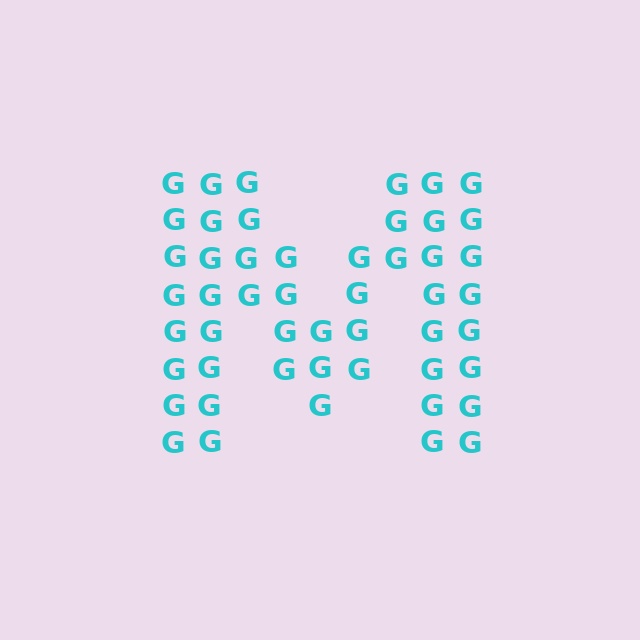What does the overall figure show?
The overall figure shows the letter M.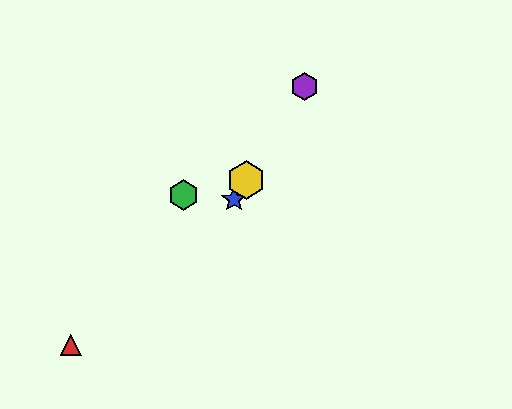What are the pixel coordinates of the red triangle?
The red triangle is at (71, 345).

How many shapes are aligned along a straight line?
3 shapes (the blue star, the yellow hexagon, the purple hexagon) are aligned along a straight line.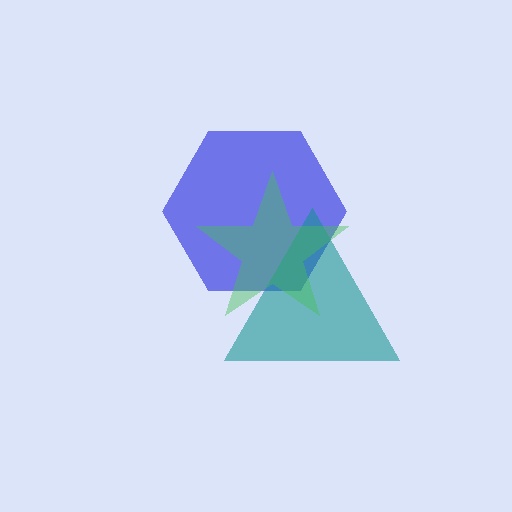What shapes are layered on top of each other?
The layered shapes are: a blue hexagon, a teal triangle, a green star.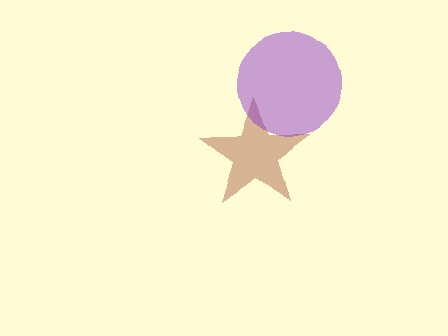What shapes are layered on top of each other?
The layered shapes are: a brown star, a purple circle.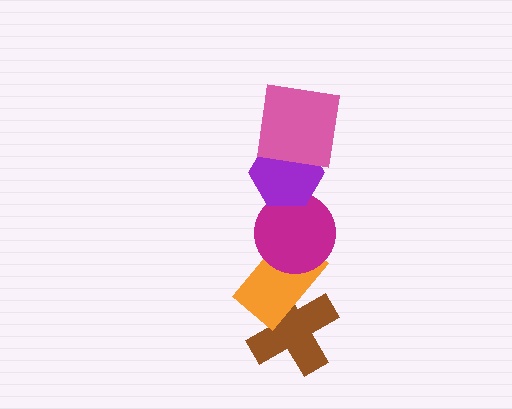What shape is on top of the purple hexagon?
The pink square is on top of the purple hexagon.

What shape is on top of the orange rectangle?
The magenta circle is on top of the orange rectangle.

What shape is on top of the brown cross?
The orange rectangle is on top of the brown cross.